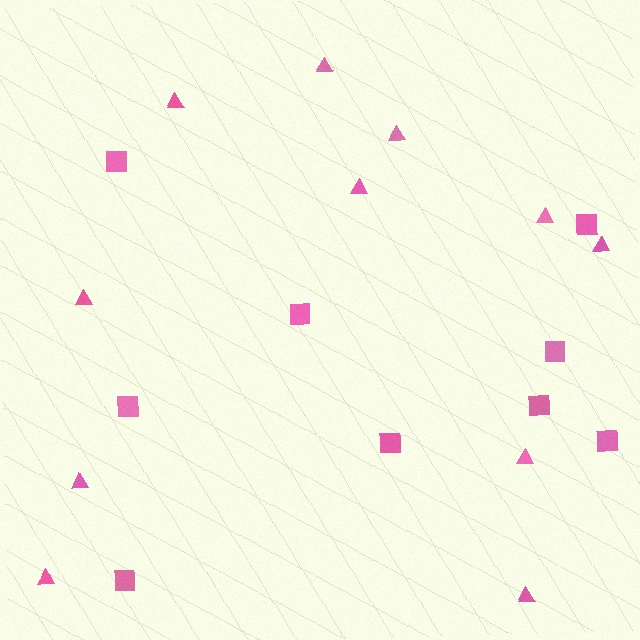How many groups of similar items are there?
There are 2 groups: one group of triangles (11) and one group of squares (9).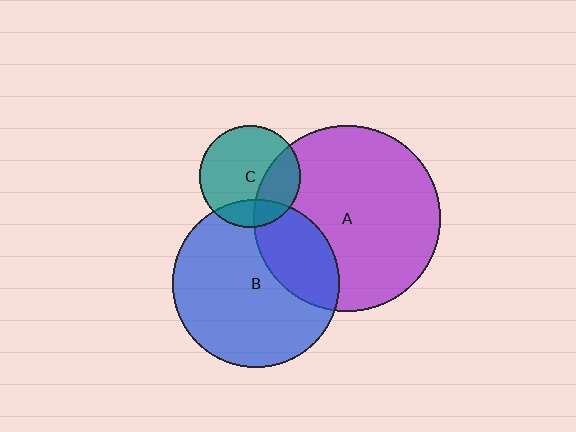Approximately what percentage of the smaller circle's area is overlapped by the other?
Approximately 30%.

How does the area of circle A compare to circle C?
Approximately 3.4 times.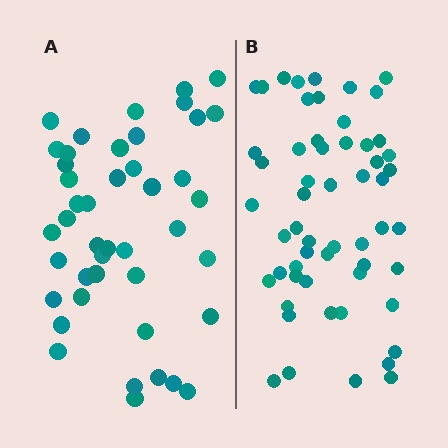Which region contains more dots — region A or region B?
Region B (the right region) has more dots.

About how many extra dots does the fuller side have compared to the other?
Region B has roughly 12 or so more dots than region A.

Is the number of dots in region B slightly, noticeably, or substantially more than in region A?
Region B has noticeably more, but not dramatically so. The ratio is roughly 1.3 to 1.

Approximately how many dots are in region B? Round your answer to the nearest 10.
About 60 dots. (The exact count is 56, which rounds to 60.)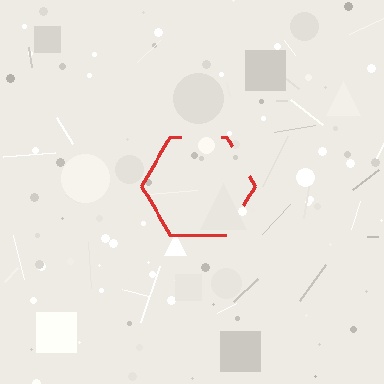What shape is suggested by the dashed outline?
The dashed outline suggests a hexagon.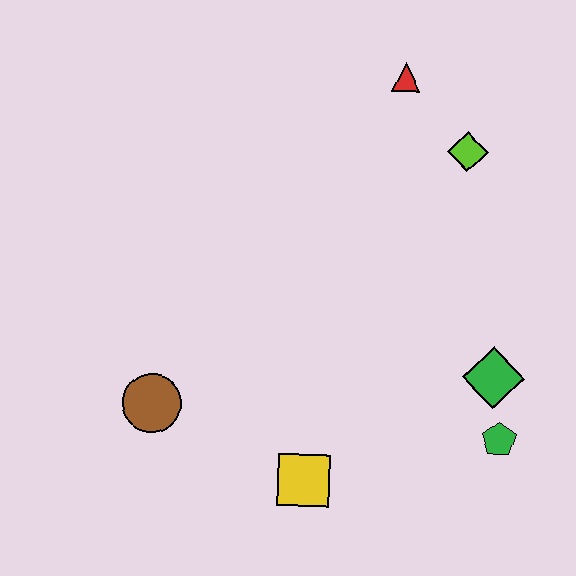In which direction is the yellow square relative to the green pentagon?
The yellow square is to the left of the green pentagon.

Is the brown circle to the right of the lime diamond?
No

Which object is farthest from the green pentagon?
The red triangle is farthest from the green pentagon.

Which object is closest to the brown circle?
The yellow square is closest to the brown circle.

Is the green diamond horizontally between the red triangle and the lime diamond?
No